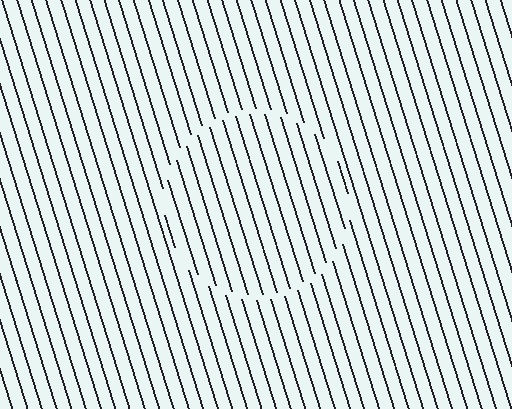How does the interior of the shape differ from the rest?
The interior of the shape contains the same grating, shifted by half a period — the contour is defined by the phase discontinuity where line-ends from the inner and outer gratings abut.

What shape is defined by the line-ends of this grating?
An illusory circle. The interior of the shape contains the same grating, shifted by half a period — the contour is defined by the phase discontinuity where line-ends from the inner and outer gratings abut.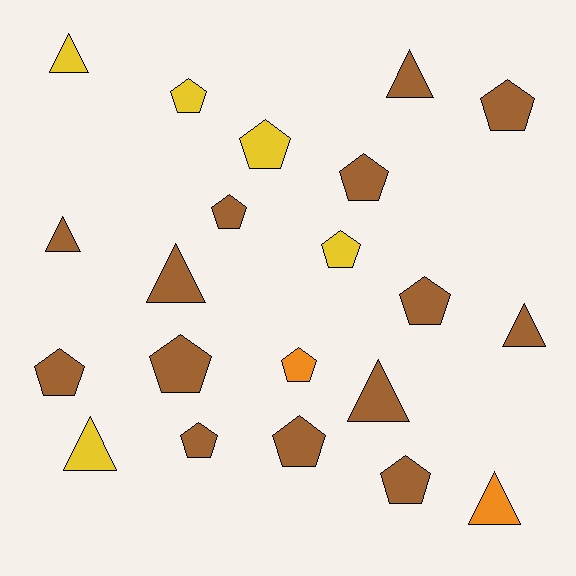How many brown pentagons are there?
There are 9 brown pentagons.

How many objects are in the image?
There are 21 objects.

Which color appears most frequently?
Brown, with 14 objects.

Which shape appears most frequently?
Pentagon, with 13 objects.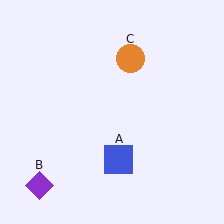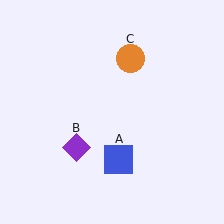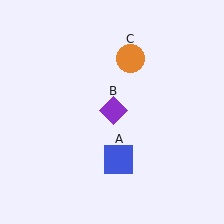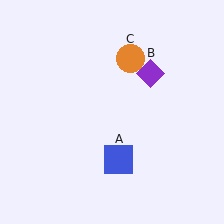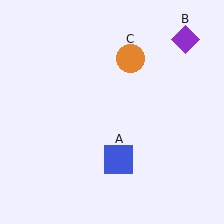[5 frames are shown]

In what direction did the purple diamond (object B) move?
The purple diamond (object B) moved up and to the right.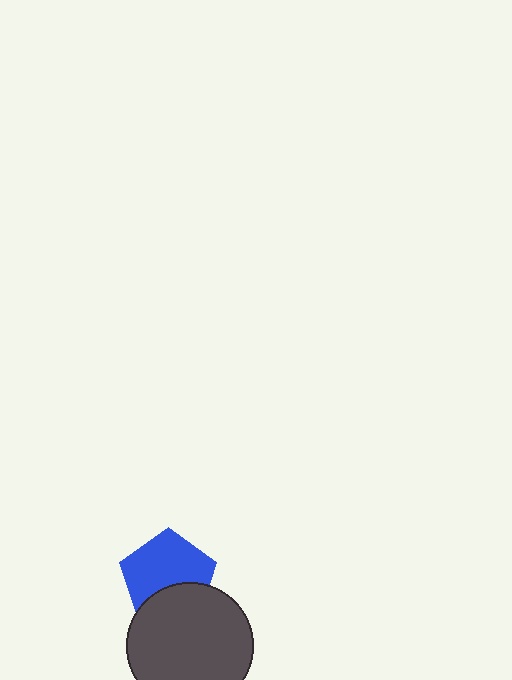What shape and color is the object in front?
The object in front is a dark gray circle.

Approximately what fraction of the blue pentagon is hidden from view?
Roughly 33% of the blue pentagon is hidden behind the dark gray circle.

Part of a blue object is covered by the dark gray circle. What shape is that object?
It is a pentagon.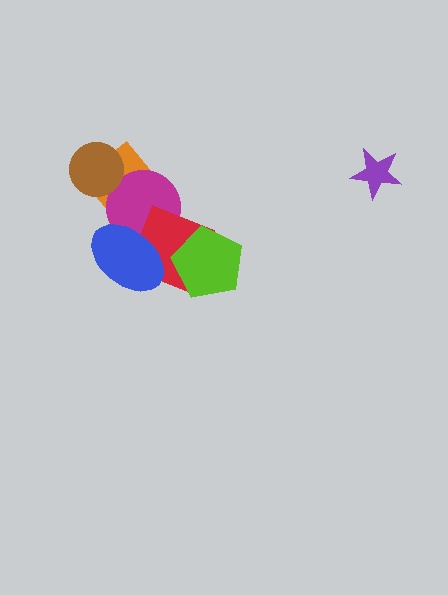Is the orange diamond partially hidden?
Yes, it is partially covered by another shape.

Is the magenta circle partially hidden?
Yes, it is partially covered by another shape.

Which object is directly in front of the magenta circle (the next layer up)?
The red diamond is directly in front of the magenta circle.